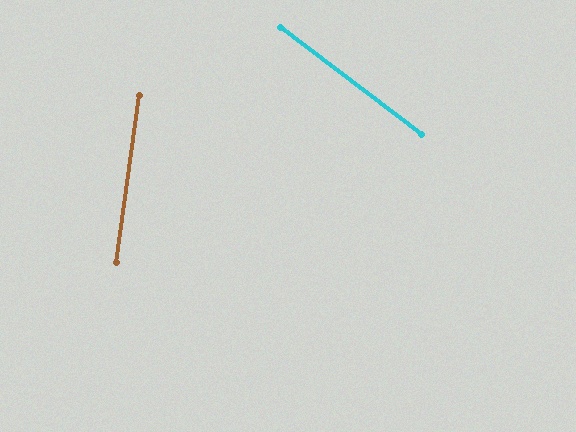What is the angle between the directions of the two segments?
Approximately 61 degrees.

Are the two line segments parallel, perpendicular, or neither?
Neither parallel nor perpendicular — they differ by about 61°.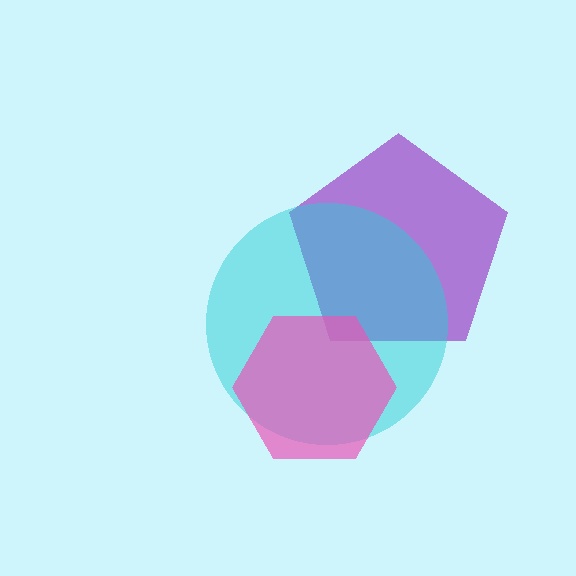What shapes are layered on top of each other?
The layered shapes are: a purple pentagon, a cyan circle, a pink hexagon.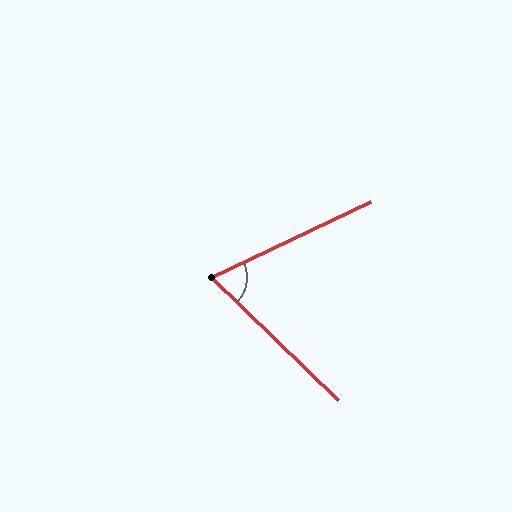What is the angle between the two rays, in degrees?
Approximately 70 degrees.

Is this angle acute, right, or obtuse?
It is acute.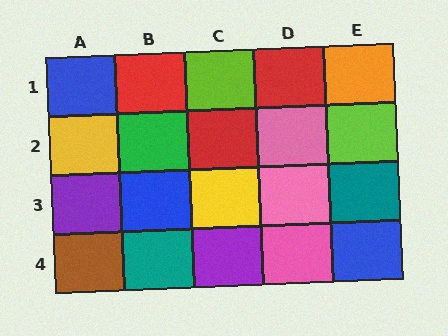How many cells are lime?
2 cells are lime.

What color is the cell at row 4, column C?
Purple.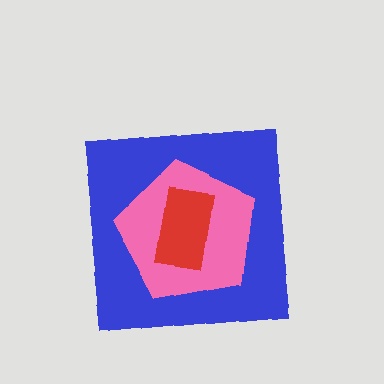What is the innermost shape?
The red rectangle.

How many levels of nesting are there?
3.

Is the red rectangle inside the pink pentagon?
Yes.